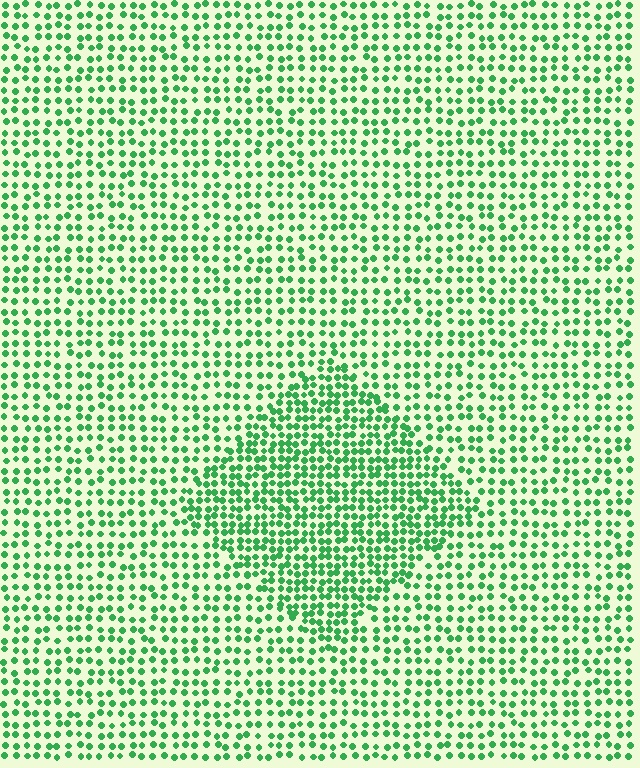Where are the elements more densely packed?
The elements are more densely packed inside the diamond boundary.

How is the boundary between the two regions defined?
The boundary is defined by a change in element density (approximately 1.7x ratio). All elements are the same color, size, and shape.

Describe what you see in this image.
The image contains small green elements arranged at two different densities. A diamond-shaped region is visible where the elements are more densely packed than the surrounding area.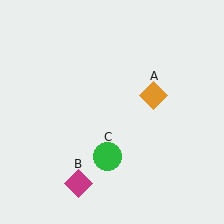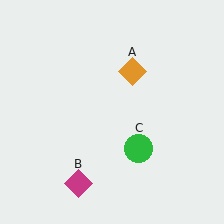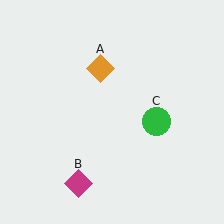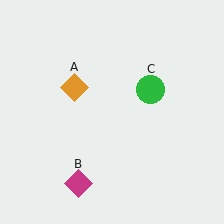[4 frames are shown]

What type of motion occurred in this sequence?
The orange diamond (object A), green circle (object C) rotated counterclockwise around the center of the scene.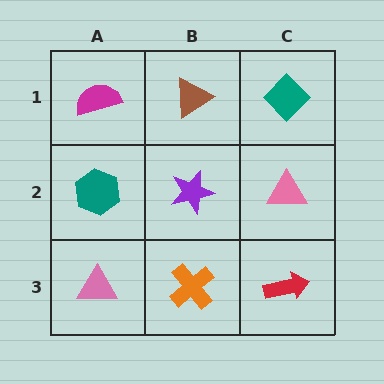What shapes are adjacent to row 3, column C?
A pink triangle (row 2, column C), an orange cross (row 3, column B).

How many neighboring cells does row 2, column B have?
4.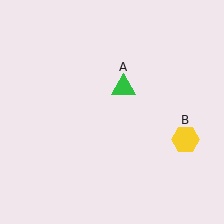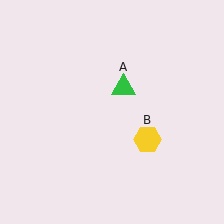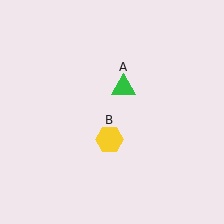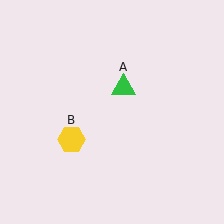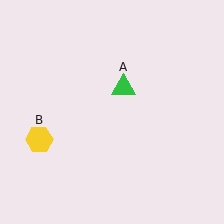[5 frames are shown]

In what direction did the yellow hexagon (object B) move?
The yellow hexagon (object B) moved left.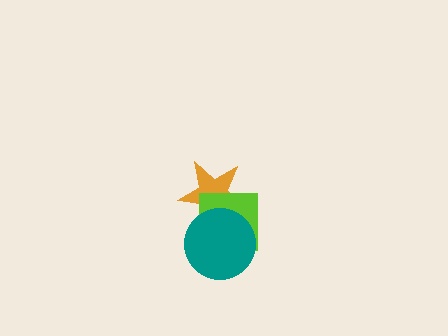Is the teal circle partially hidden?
No, no other shape covers it.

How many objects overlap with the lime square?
2 objects overlap with the lime square.